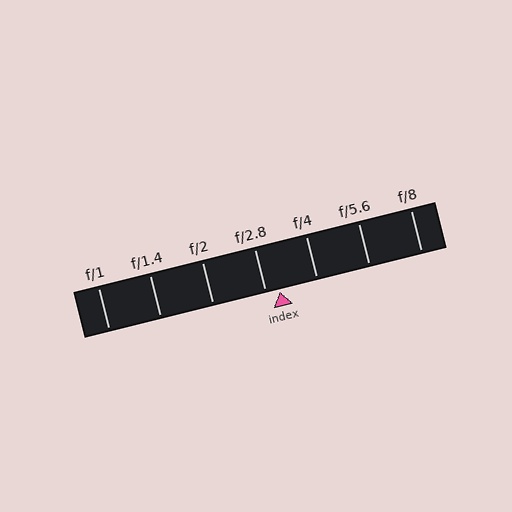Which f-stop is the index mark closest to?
The index mark is closest to f/2.8.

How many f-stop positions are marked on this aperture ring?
There are 7 f-stop positions marked.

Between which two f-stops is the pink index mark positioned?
The index mark is between f/2.8 and f/4.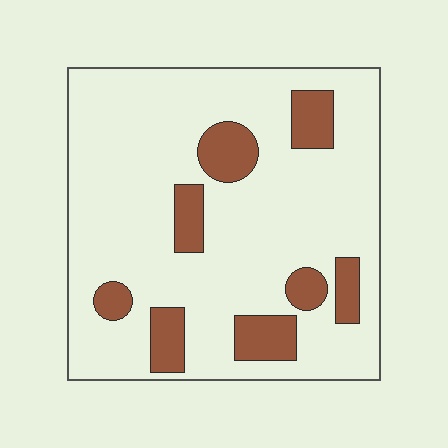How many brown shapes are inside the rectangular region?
8.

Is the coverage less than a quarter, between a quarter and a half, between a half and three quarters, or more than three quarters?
Less than a quarter.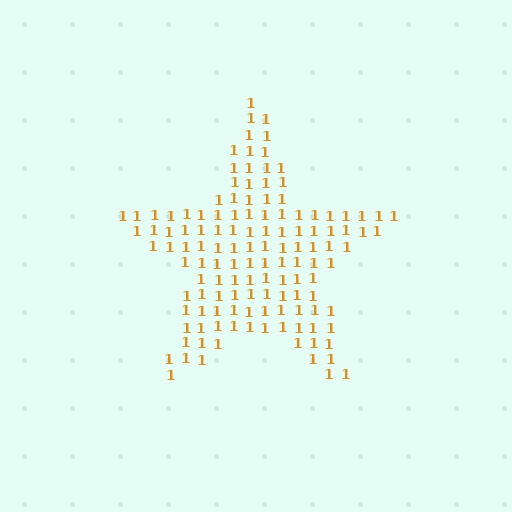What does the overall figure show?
The overall figure shows a star.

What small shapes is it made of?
It is made of small digit 1's.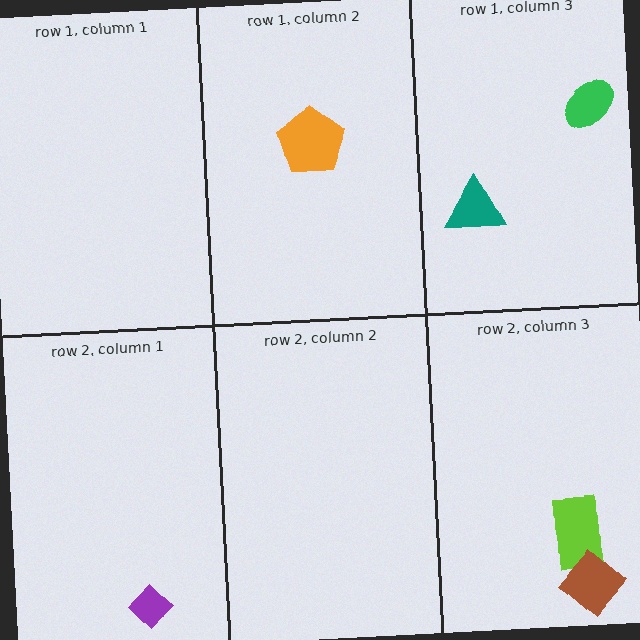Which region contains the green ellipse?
The row 1, column 3 region.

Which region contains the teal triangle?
The row 1, column 3 region.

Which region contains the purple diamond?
The row 2, column 1 region.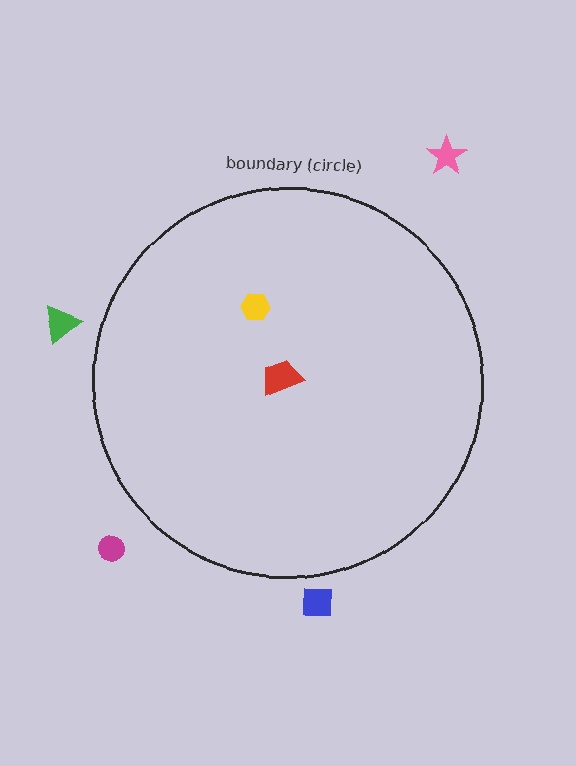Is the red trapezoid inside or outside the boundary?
Inside.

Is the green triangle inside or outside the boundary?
Outside.